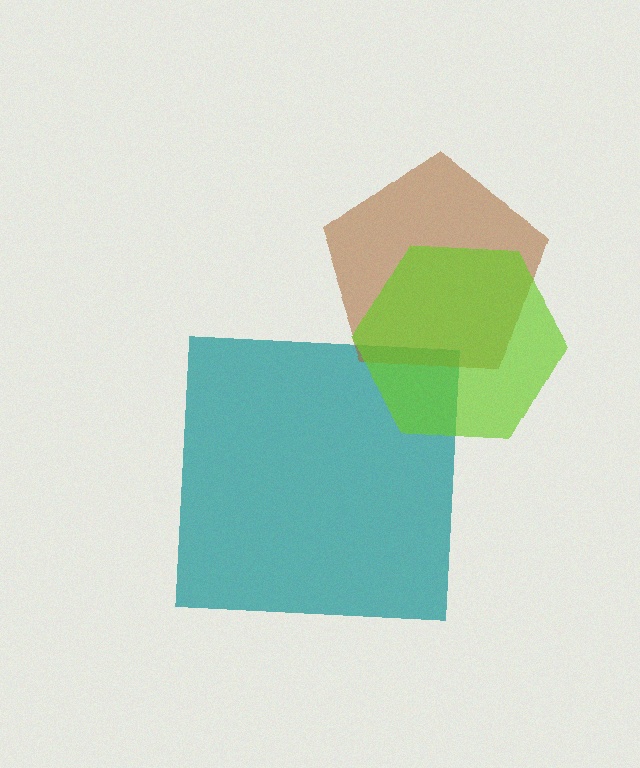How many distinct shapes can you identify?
There are 3 distinct shapes: a teal square, a brown pentagon, a lime hexagon.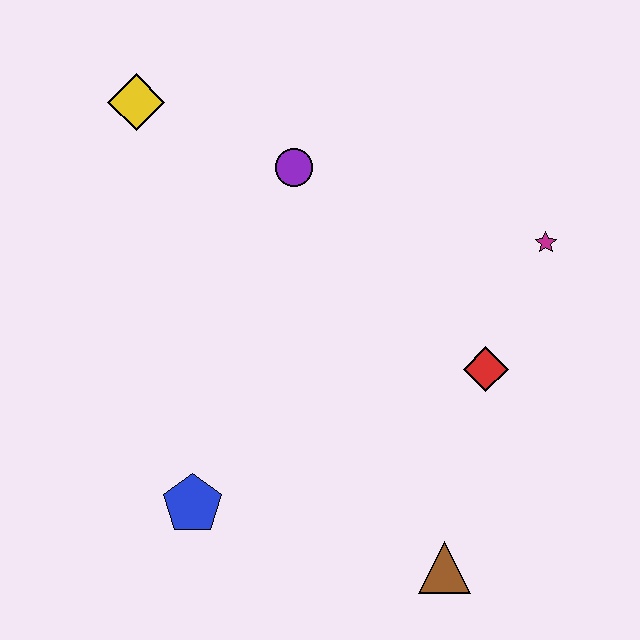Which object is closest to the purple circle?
The yellow diamond is closest to the purple circle.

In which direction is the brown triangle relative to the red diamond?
The brown triangle is below the red diamond.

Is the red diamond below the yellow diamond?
Yes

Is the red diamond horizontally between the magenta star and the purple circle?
Yes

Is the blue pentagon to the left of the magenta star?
Yes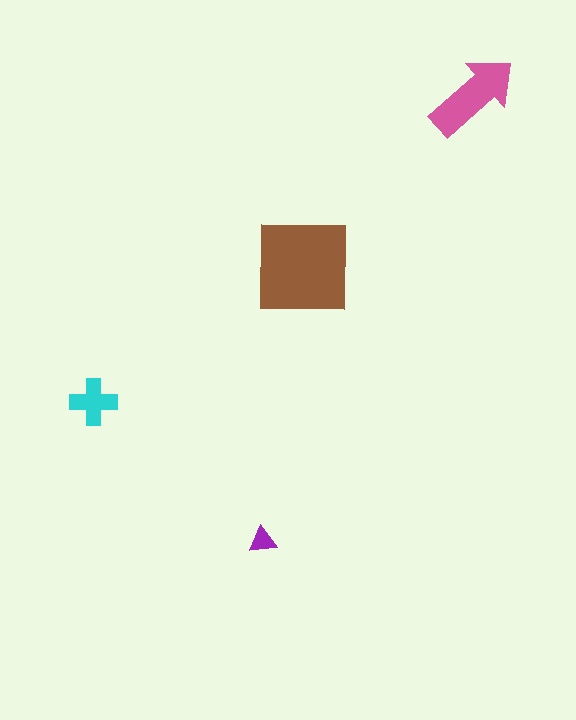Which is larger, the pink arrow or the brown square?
The brown square.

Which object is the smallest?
The purple triangle.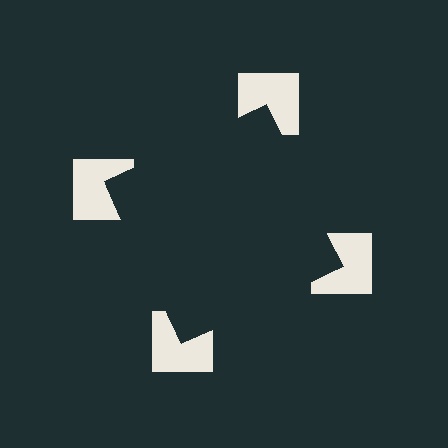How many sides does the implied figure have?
4 sides.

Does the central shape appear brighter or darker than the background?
It typically appears slightly darker than the background, even though no actual brightness change is drawn.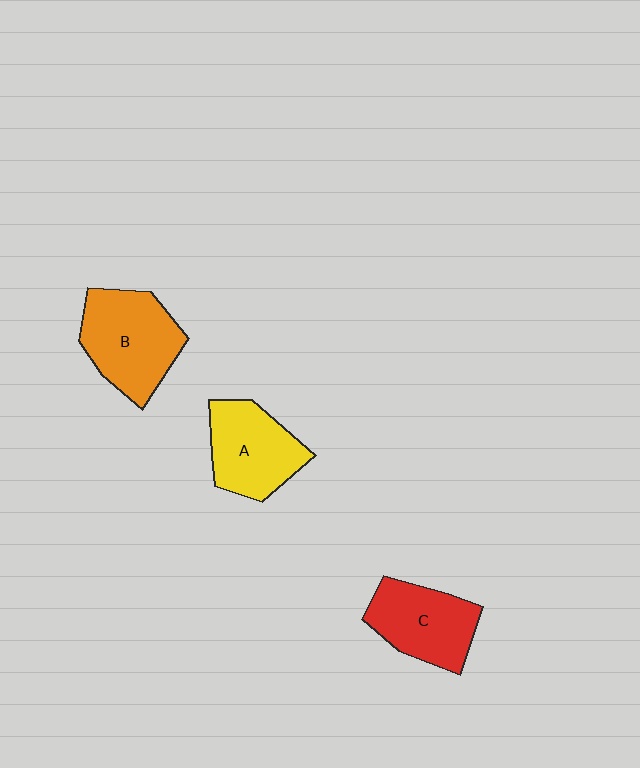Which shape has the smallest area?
Shape C (red).